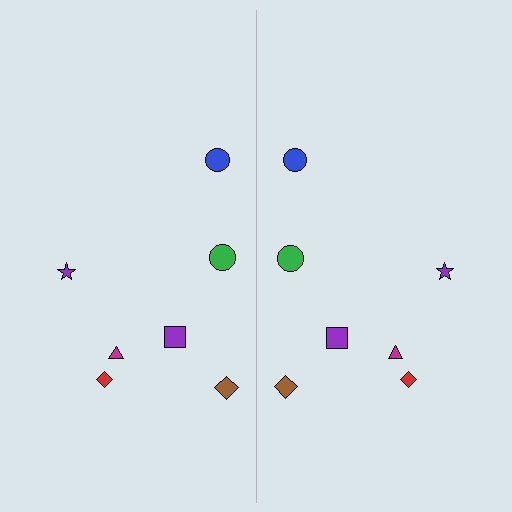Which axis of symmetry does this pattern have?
The pattern has a vertical axis of symmetry running through the center of the image.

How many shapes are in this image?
There are 14 shapes in this image.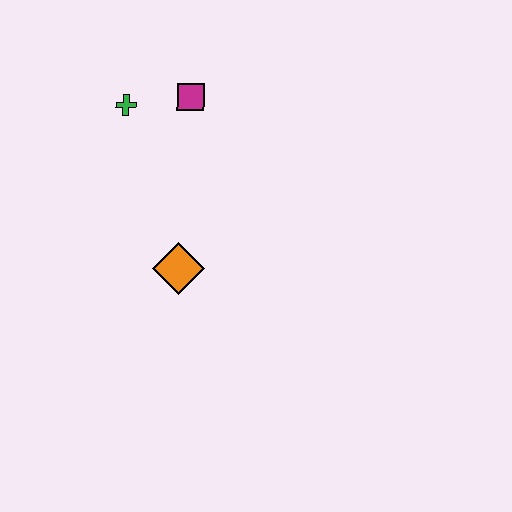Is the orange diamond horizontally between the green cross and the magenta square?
Yes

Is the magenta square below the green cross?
No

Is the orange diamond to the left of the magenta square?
Yes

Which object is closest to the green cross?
The magenta square is closest to the green cross.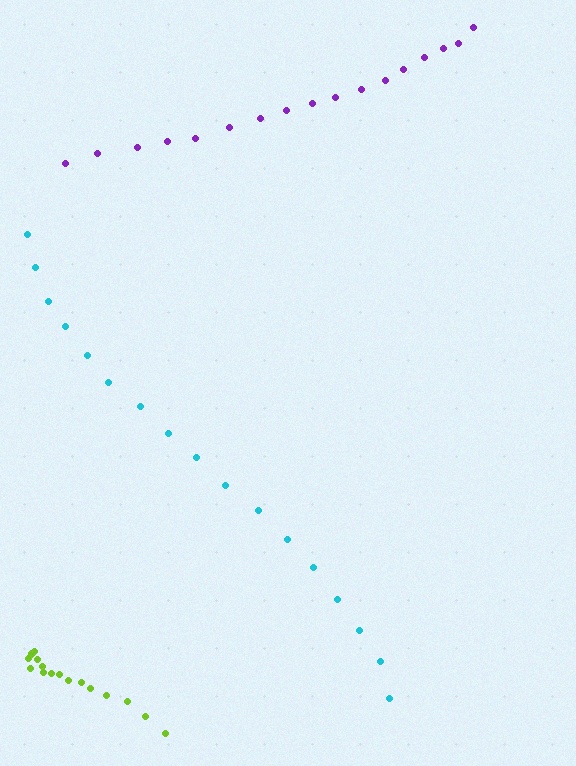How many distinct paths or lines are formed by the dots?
There are 3 distinct paths.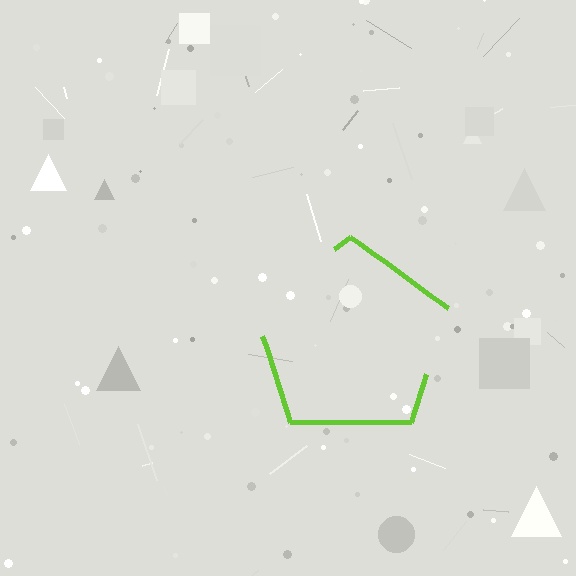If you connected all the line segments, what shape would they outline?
They would outline a pentagon.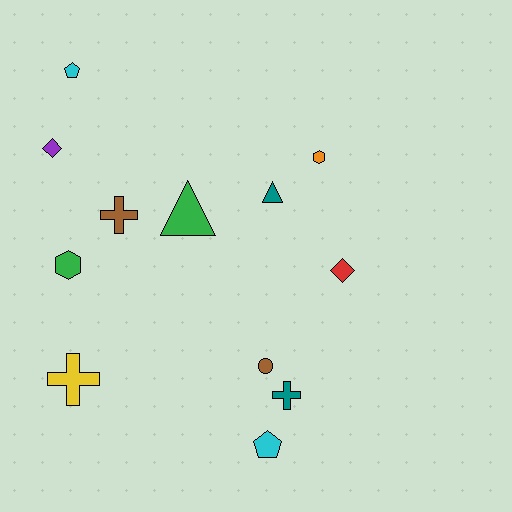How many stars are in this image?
There are no stars.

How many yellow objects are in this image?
There is 1 yellow object.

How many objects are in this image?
There are 12 objects.